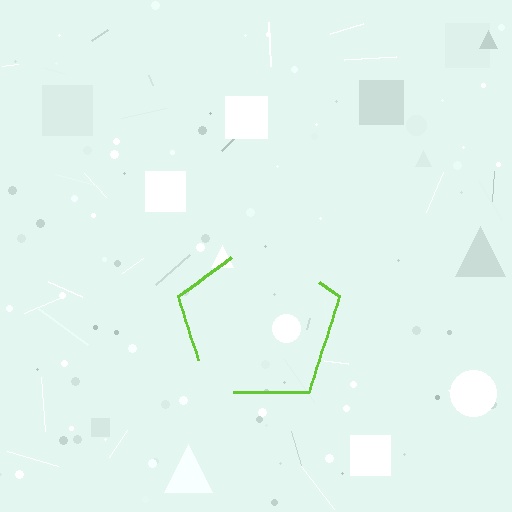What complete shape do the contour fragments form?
The contour fragments form a pentagon.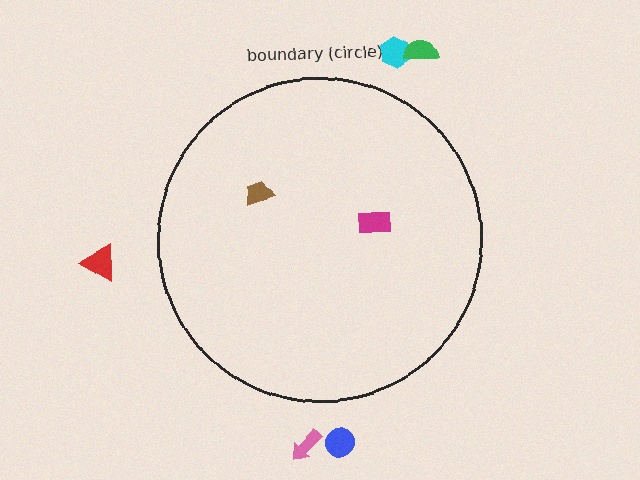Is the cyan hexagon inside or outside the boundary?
Outside.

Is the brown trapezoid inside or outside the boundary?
Inside.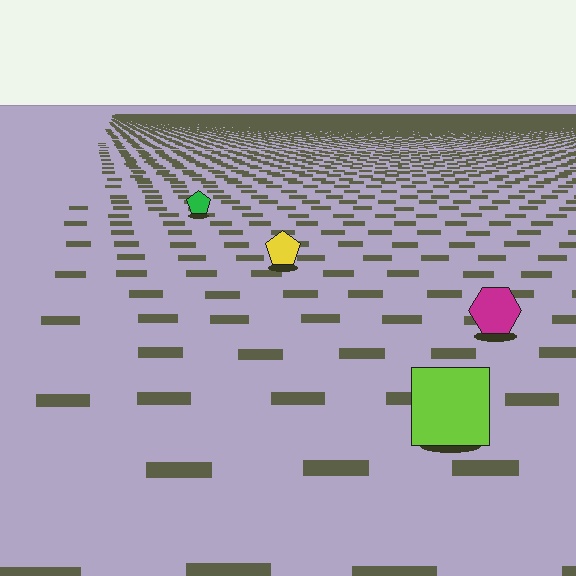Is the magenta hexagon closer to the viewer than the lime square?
No. The lime square is closer — you can tell from the texture gradient: the ground texture is coarser near it.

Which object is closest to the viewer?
The lime square is closest. The texture marks near it are larger and more spread out.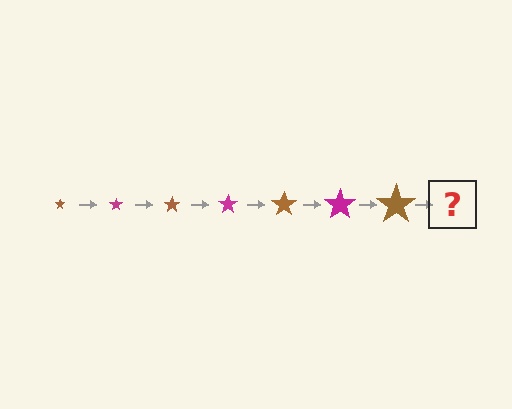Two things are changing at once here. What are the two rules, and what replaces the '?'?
The two rules are that the star grows larger each step and the color cycles through brown and magenta. The '?' should be a magenta star, larger than the previous one.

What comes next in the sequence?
The next element should be a magenta star, larger than the previous one.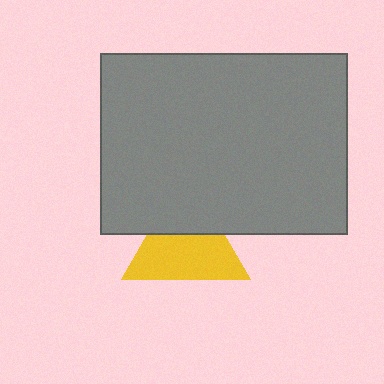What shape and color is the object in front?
The object in front is a gray rectangle.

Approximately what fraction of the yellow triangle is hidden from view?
Roughly 37% of the yellow triangle is hidden behind the gray rectangle.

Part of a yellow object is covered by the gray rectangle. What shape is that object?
It is a triangle.